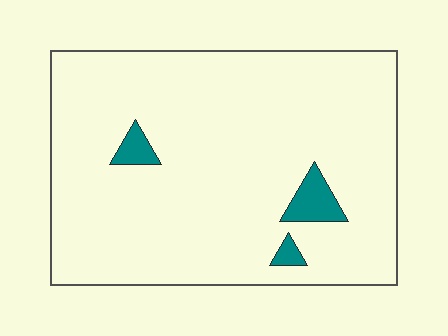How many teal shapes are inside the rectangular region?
3.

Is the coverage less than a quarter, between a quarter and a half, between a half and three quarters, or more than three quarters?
Less than a quarter.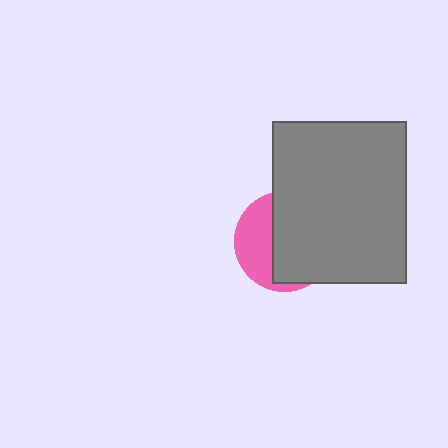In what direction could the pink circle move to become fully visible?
The pink circle could move left. That would shift it out from behind the gray rectangle entirely.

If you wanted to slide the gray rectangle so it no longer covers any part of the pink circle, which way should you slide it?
Slide it right — that is the most direct way to separate the two shapes.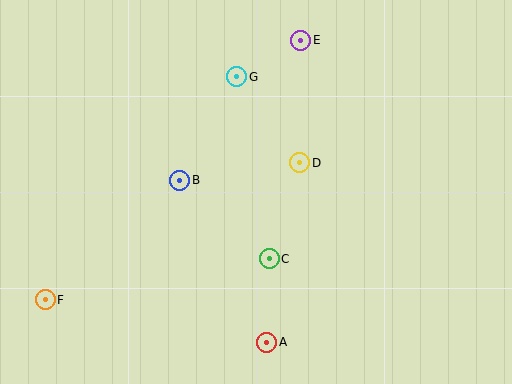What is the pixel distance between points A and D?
The distance between A and D is 182 pixels.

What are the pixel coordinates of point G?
Point G is at (237, 77).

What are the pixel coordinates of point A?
Point A is at (267, 342).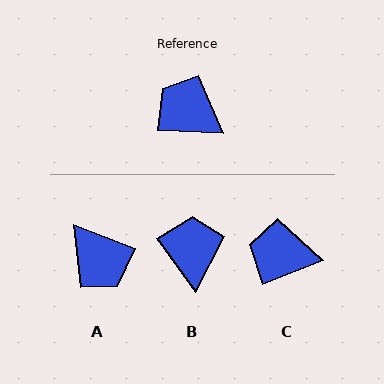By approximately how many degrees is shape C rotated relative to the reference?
Approximately 24 degrees counter-clockwise.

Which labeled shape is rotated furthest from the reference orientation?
A, about 163 degrees away.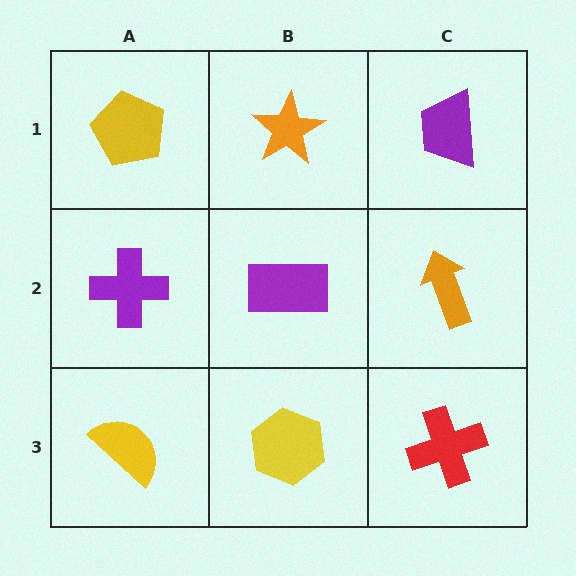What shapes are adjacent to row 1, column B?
A purple rectangle (row 2, column B), a yellow pentagon (row 1, column A), a purple trapezoid (row 1, column C).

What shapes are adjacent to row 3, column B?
A purple rectangle (row 2, column B), a yellow semicircle (row 3, column A), a red cross (row 3, column C).